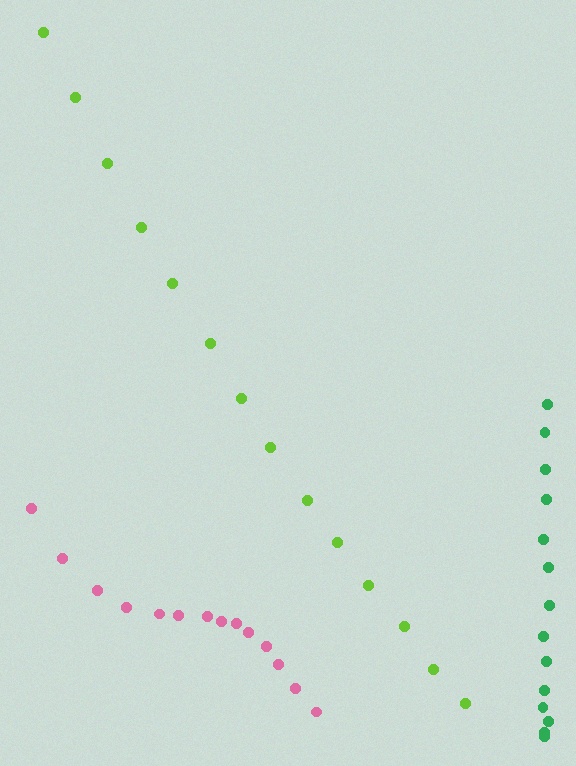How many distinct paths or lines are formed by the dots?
There are 3 distinct paths.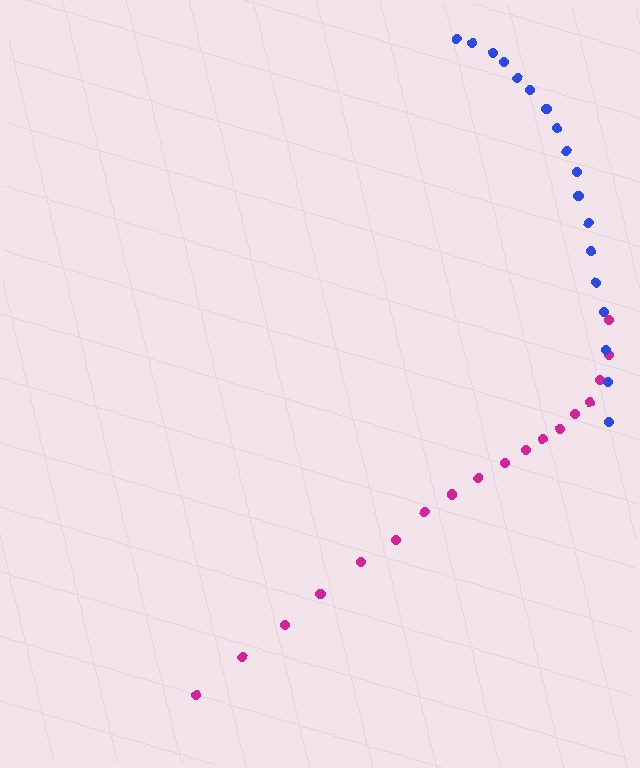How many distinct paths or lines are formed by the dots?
There are 2 distinct paths.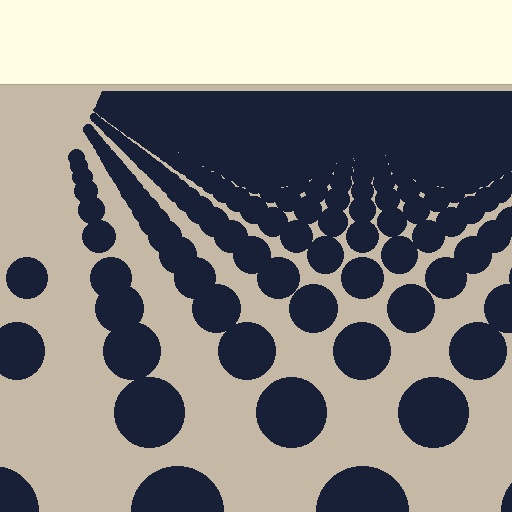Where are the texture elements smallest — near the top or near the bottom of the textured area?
Near the top.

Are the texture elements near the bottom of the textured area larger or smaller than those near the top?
Larger. Near the bottom, elements are closer to the viewer and appear at a bigger on-screen size.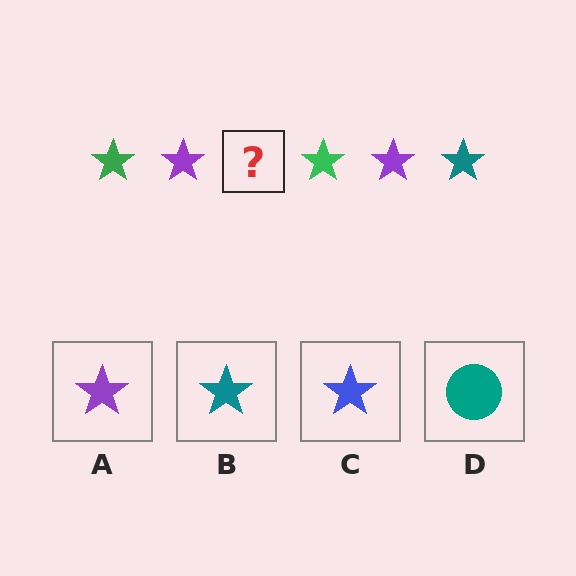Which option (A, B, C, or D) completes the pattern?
B.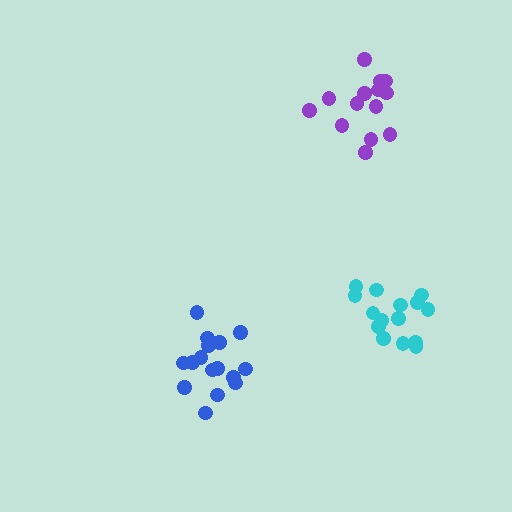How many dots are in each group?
Group 1: 14 dots, Group 2: 15 dots, Group 3: 16 dots (45 total).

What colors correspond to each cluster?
The clusters are colored: purple, cyan, blue.